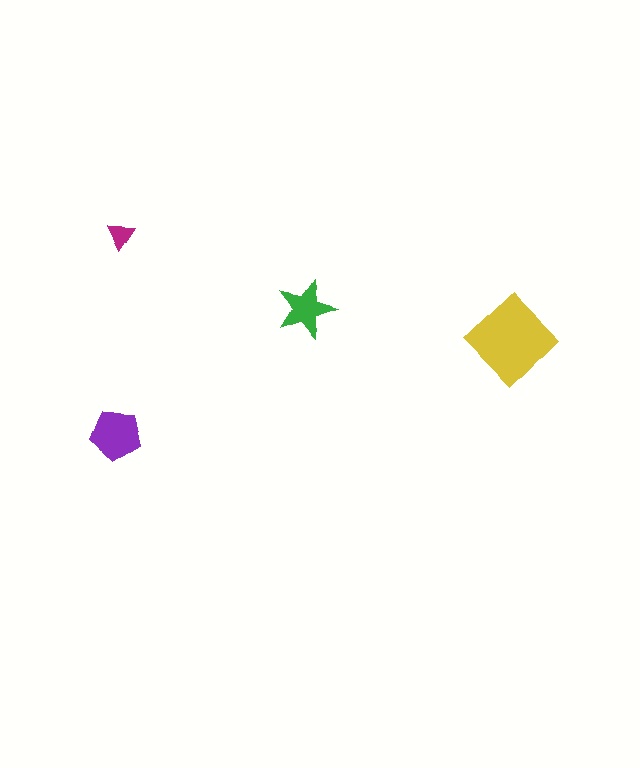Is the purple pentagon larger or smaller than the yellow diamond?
Smaller.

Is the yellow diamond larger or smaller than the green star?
Larger.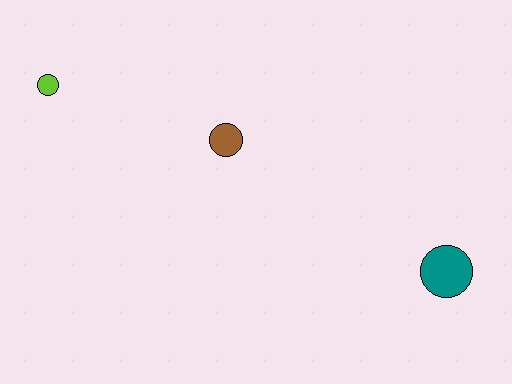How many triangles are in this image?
There are no triangles.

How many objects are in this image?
There are 3 objects.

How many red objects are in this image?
There are no red objects.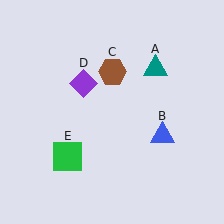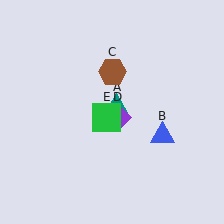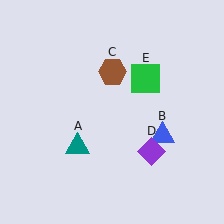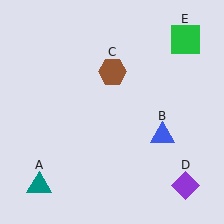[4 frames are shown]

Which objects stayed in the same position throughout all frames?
Blue triangle (object B) and brown hexagon (object C) remained stationary.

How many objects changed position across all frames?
3 objects changed position: teal triangle (object A), purple diamond (object D), green square (object E).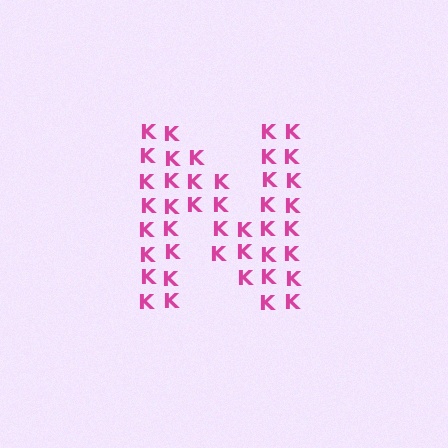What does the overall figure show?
The overall figure shows the letter N.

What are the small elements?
The small elements are letter K's.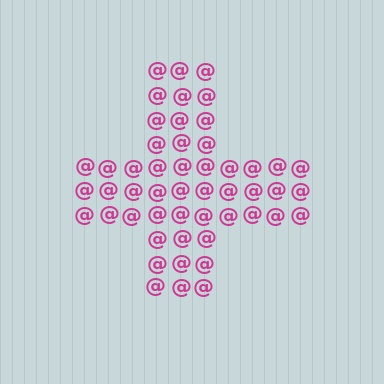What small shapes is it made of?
It is made of small at signs.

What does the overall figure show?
The overall figure shows a cross.